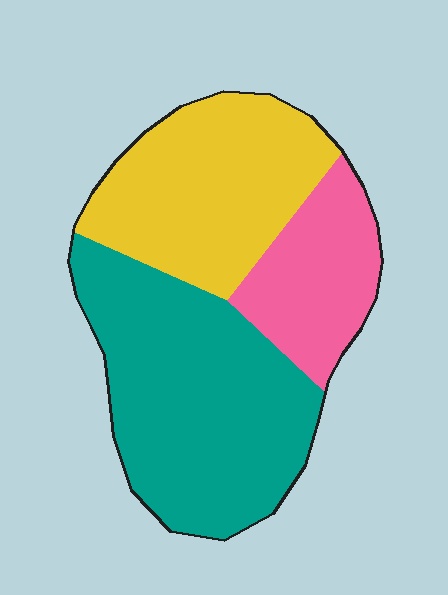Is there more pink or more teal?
Teal.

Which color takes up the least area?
Pink, at roughly 20%.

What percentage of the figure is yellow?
Yellow takes up about one third (1/3) of the figure.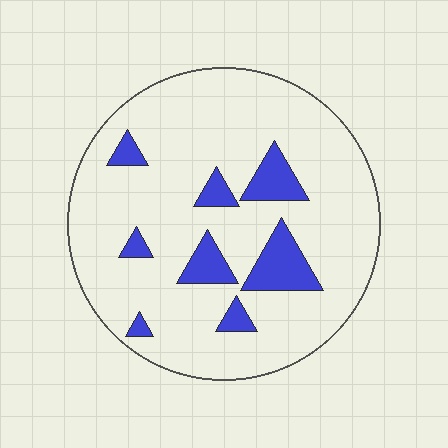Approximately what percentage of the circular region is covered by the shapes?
Approximately 15%.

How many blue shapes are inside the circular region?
8.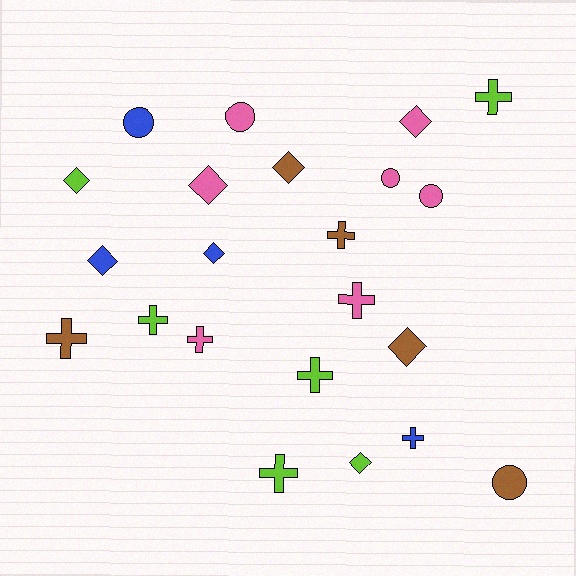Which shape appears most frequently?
Cross, with 9 objects.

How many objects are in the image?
There are 22 objects.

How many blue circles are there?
There is 1 blue circle.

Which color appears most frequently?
Pink, with 7 objects.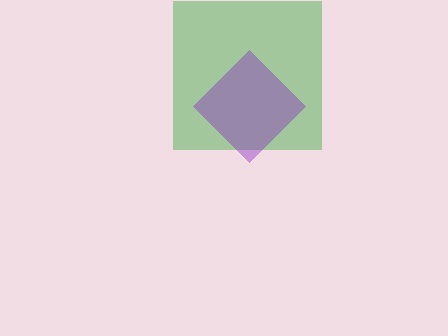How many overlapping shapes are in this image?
There are 2 overlapping shapes in the image.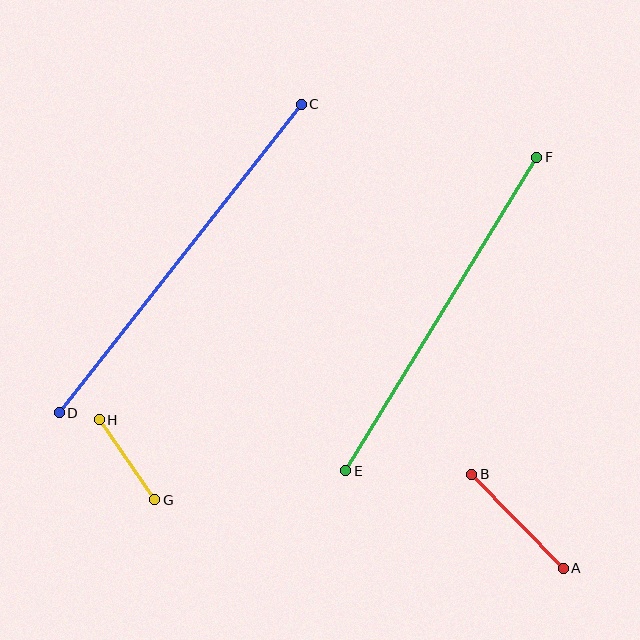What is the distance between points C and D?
The distance is approximately 392 pixels.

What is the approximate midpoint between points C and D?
The midpoint is at approximately (180, 259) pixels.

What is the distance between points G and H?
The distance is approximately 98 pixels.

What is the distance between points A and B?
The distance is approximately 131 pixels.